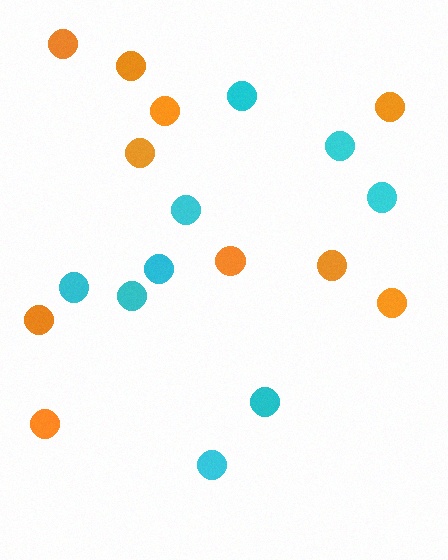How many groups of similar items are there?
There are 2 groups: one group of cyan circles (9) and one group of orange circles (10).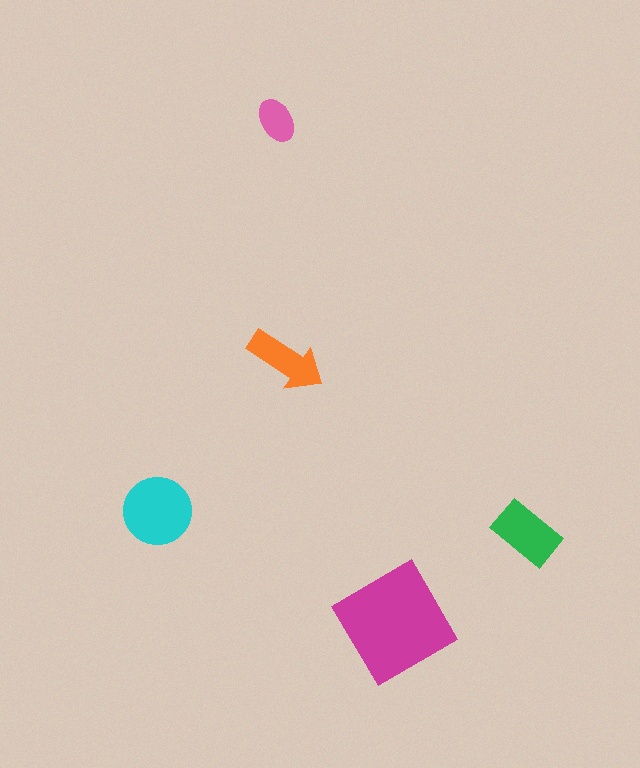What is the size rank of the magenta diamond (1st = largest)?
1st.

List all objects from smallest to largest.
The pink ellipse, the orange arrow, the green rectangle, the cyan circle, the magenta diamond.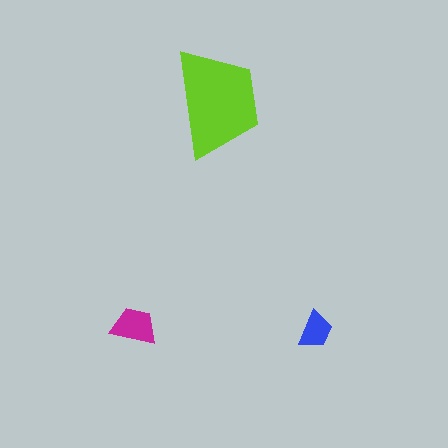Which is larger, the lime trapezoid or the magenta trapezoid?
The lime one.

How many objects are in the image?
There are 3 objects in the image.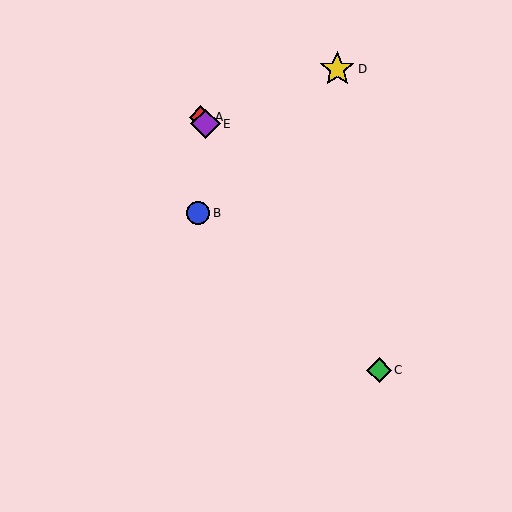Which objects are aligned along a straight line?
Objects A, C, E are aligned along a straight line.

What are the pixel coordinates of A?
Object A is at (201, 117).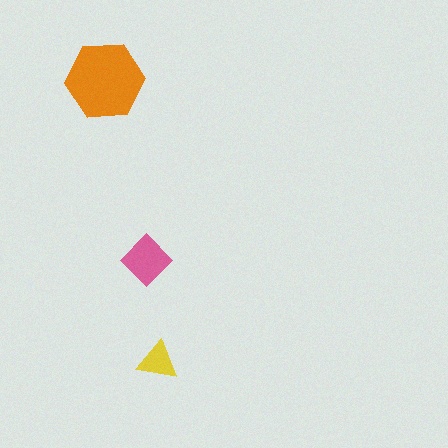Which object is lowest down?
The yellow triangle is bottommost.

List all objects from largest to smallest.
The orange hexagon, the pink diamond, the yellow triangle.